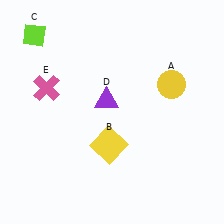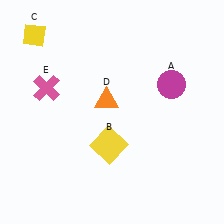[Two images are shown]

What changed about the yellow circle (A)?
In Image 1, A is yellow. In Image 2, it changed to magenta.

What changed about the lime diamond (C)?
In Image 1, C is lime. In Image 2, it changed to yellow.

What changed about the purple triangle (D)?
In Image 1, D is purple. In Image 2, it changed to orange.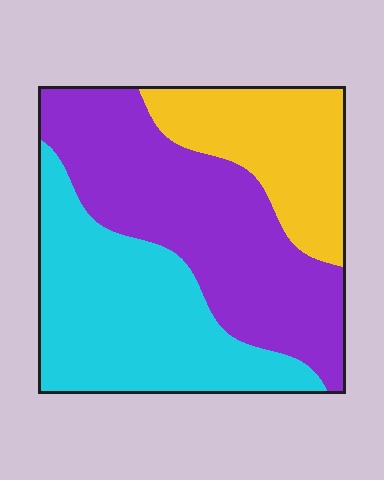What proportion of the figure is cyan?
Cyan takes up about three eighths (3/8) of the figure.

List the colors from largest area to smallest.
From largest to smallest: purple, cyan, yellow.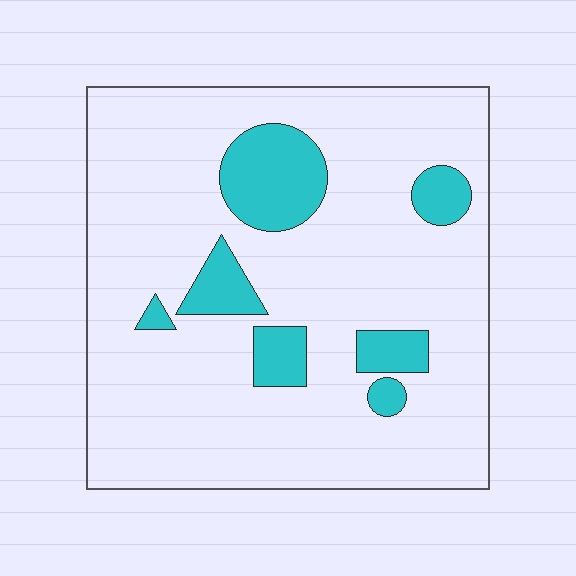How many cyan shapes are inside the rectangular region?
7.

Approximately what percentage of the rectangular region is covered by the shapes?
Approximately 15%.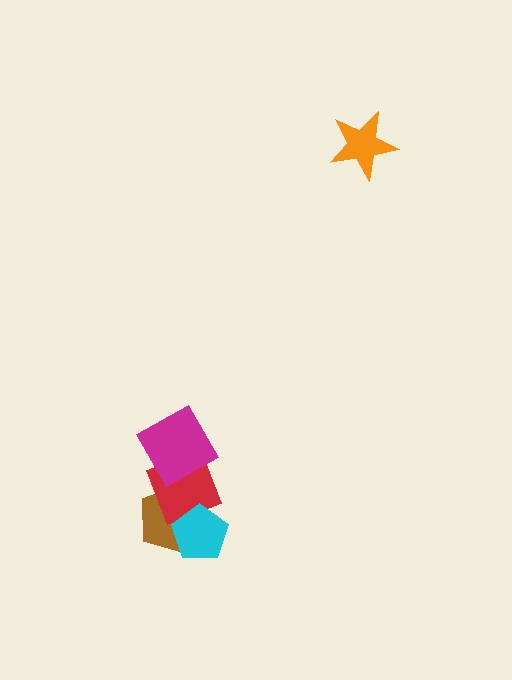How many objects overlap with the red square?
3 objects overlap with the red square.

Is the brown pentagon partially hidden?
Yes, it is partially covered by another shape.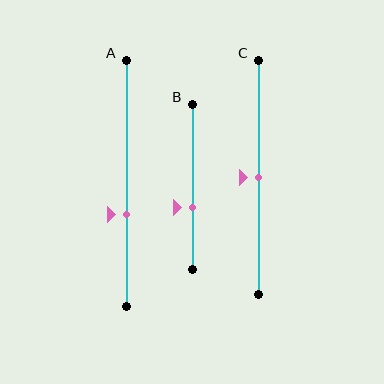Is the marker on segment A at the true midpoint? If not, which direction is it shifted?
No, the marker on segment A is shifted downward by about 13% of the segment length.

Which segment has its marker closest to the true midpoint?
Segment C has its marker closest to the true midpoint.